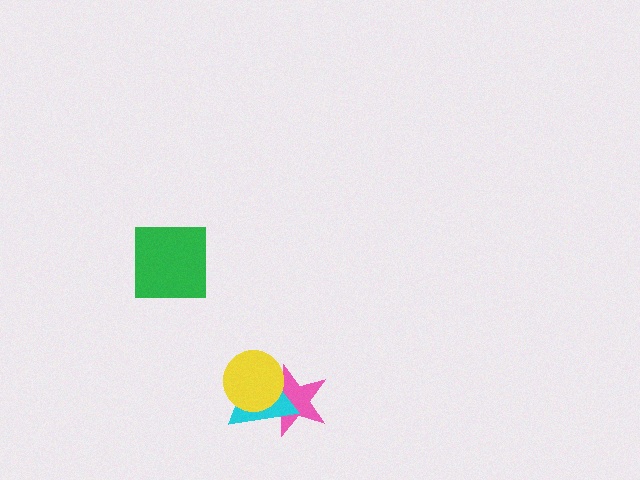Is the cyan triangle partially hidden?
Yes, it is partially covered by another shape.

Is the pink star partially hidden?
Yes, it is partially covered by another shape.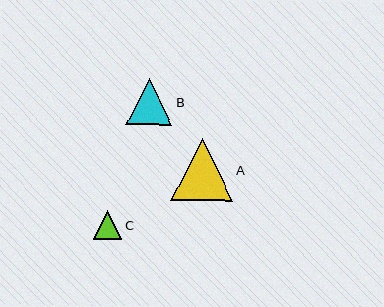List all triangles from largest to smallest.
From largest to smallest: A, B, C.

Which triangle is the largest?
Triangle A is the largest with a size of approximately 62 pixels.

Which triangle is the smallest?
Triangle C is the smallest with a size of approximately 29 pixels.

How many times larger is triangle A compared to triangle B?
Triangle A is approximately 1.3 times the size of triangle B.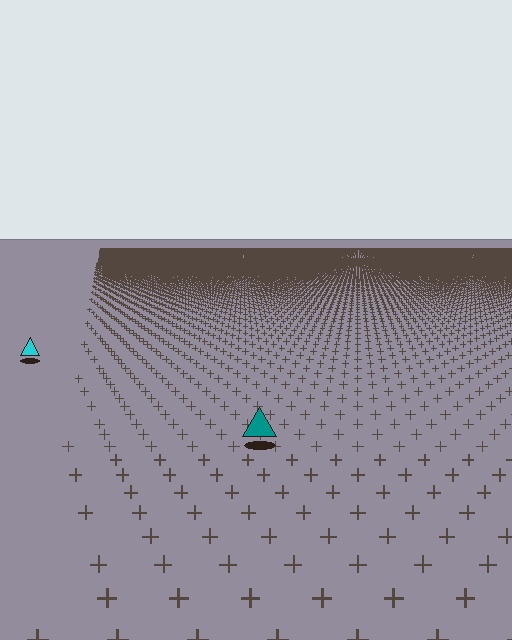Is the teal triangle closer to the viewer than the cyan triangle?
Yes. The teal triangle is closer — you can tell from the texture gradient: the ground texture is coarser near it.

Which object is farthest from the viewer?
The cyan triangle is farthest from the viewer. It appears smaller and the ground texture around it is denser.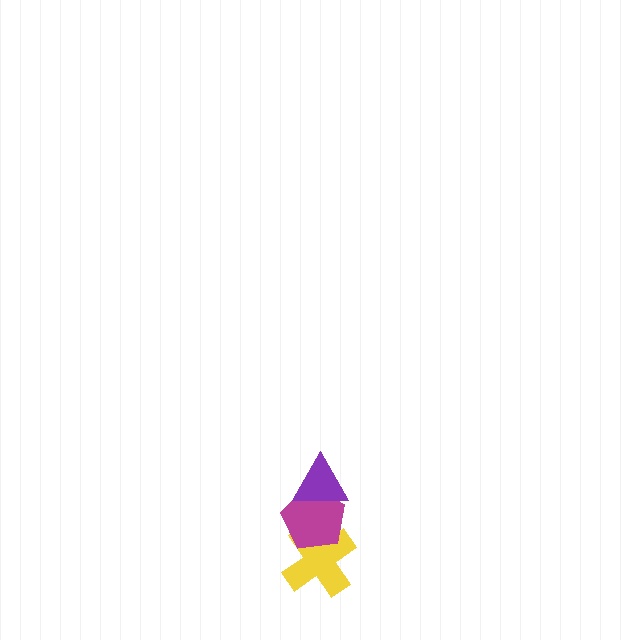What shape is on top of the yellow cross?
The magenta pentagon is on top of the yellow cross.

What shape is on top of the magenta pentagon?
The purple triangle is on top of the magenta pentagon.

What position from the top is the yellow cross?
The yellow cross is 3rd from the top.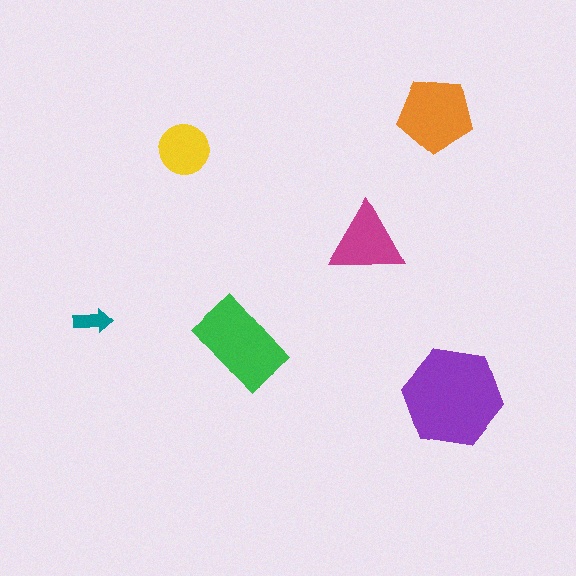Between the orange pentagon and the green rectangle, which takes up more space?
The green rectangle.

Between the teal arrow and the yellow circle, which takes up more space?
The yellow circle.